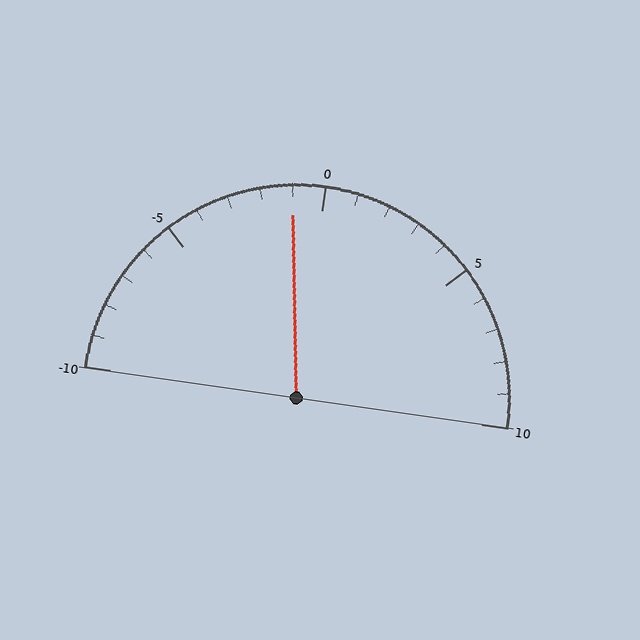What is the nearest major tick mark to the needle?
The nearest major tick mark is 0.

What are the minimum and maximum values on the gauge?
The gauge ranges from -10 to 10.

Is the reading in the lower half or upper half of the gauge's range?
The reading is in the lower half of the range (-10 to 10).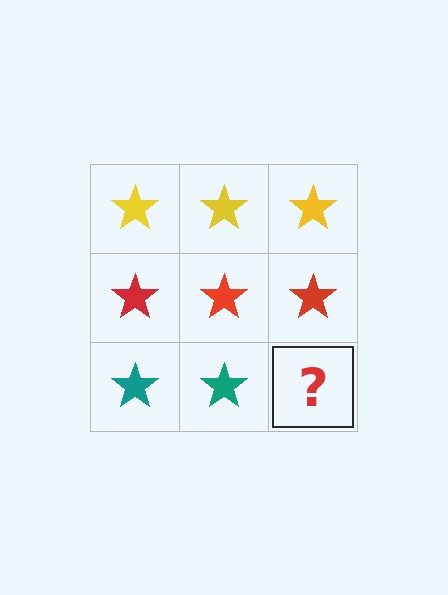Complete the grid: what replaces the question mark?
The question mark should be replaced with a teal star.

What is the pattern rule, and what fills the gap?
The rule is that each row has a consistent color. The gap should be filled with a teal star.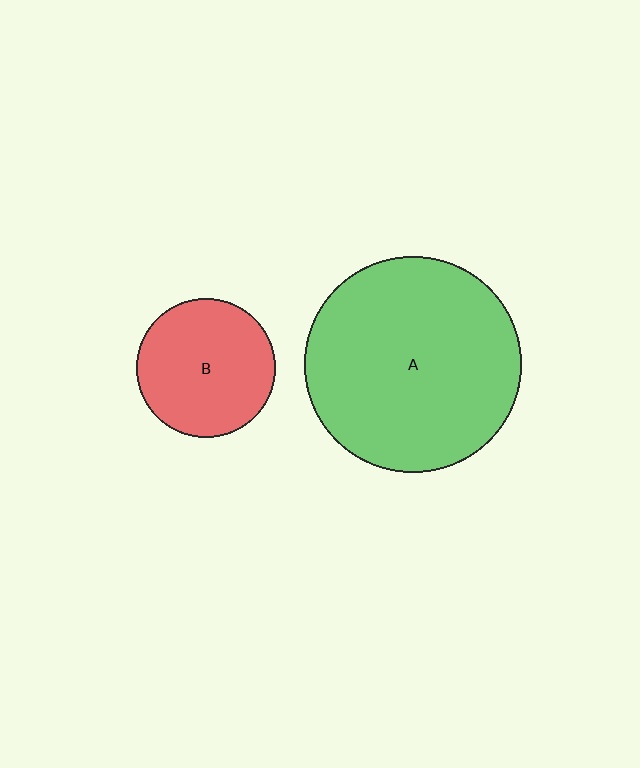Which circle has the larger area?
Circle A (green).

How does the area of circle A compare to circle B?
Approximately 2.4 times.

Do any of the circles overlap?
No, none of the circles overlap.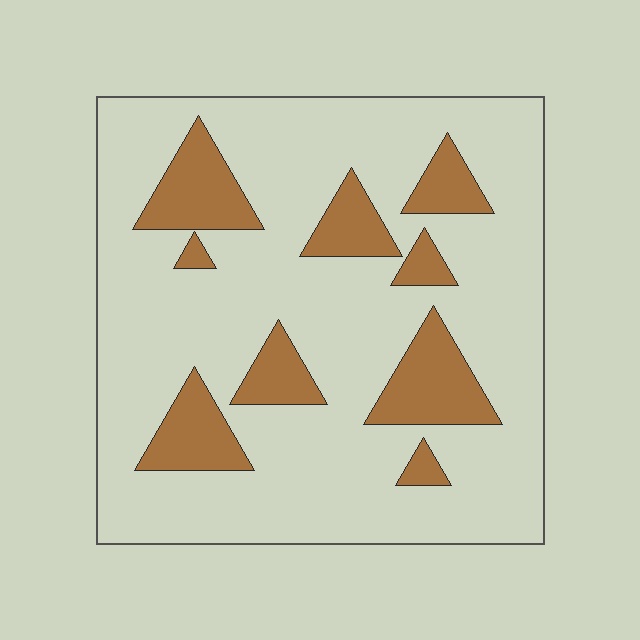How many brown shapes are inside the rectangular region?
9.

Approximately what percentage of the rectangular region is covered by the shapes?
Approximately 20%.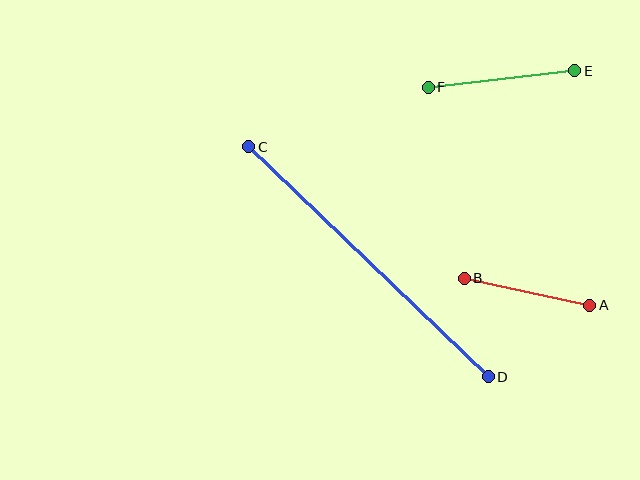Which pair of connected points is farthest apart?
Points C and D are farthest apart.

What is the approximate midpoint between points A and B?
The midpoint is at approximately (527, 292) pixels.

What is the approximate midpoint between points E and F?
The midpoint is at approximately (501, 79) pixels.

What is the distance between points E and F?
The distance is approximately 148 pixels.